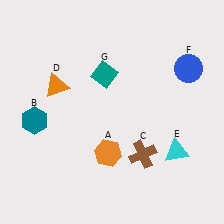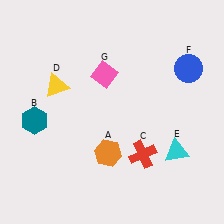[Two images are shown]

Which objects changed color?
C changed from brown to red. D changed from orange to yellow. G changed from teal to pink.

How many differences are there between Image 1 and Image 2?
There are 3 differences between the two images.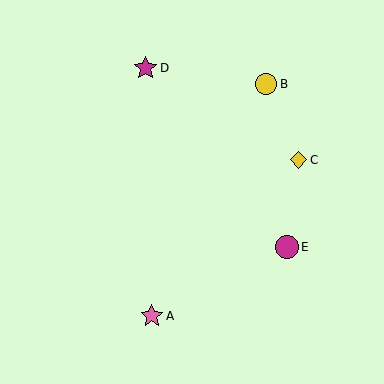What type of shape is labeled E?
Shape E is a magenta circle.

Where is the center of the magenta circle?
The center of the magenta circle is at (287, 247).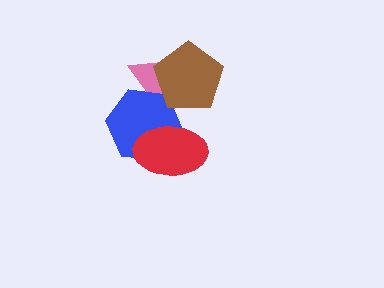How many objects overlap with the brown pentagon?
2 objects overlap with the brown pentagon.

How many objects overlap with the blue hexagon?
3 objects overlap with the blue hexagon.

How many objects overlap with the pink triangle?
3 objects overlap with the pink triangle.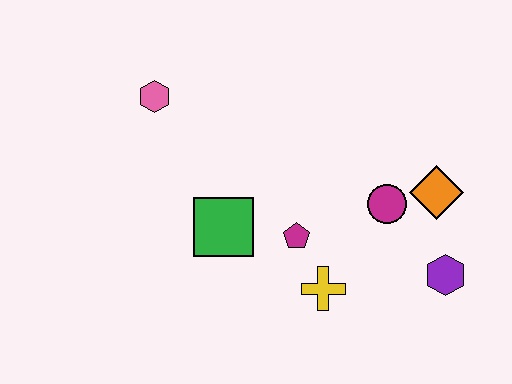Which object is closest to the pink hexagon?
The green square is closest to the pink hexagon.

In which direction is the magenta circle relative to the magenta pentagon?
The magenta circle is to the right of the magenta pentagon.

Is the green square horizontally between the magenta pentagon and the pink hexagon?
Yes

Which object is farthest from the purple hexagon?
The pink hexagon is farthest from the purple hexagon.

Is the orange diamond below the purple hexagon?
No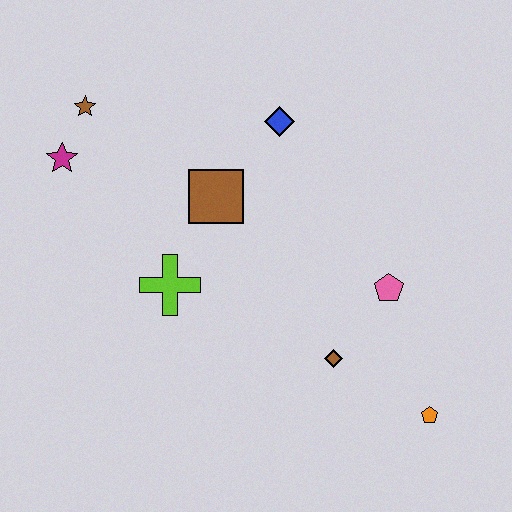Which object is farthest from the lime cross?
The orange pentagon is farthest from the lime cross.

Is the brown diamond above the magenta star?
No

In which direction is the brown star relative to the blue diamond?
The brown star is to the left of the blue diamond.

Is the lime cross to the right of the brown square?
No